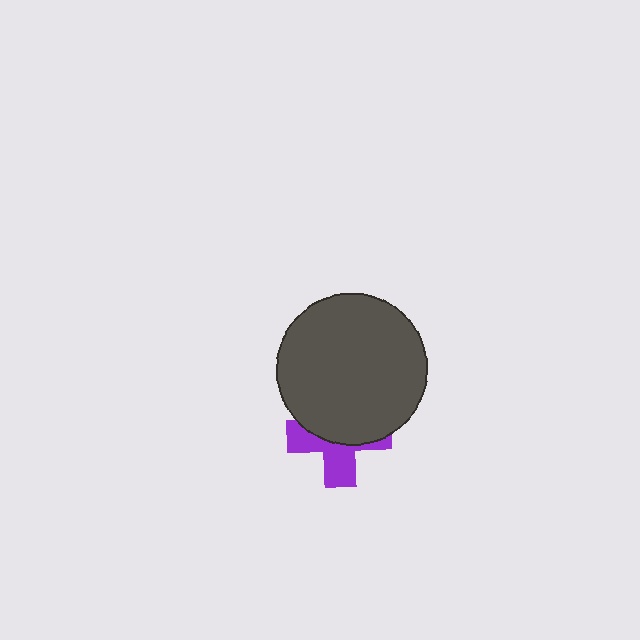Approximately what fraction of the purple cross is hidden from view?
Roughly 56% of the purple cross is hidden behind the dark gray circle.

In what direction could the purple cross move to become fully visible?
The purple cross could move down. That would shift it out from behind the dark gray circle entirely.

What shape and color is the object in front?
The object in front is a dark gray circle.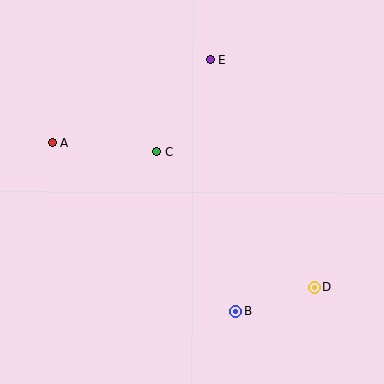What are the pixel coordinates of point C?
Point C is at (157, 152).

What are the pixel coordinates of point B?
Point B is at (235, 312).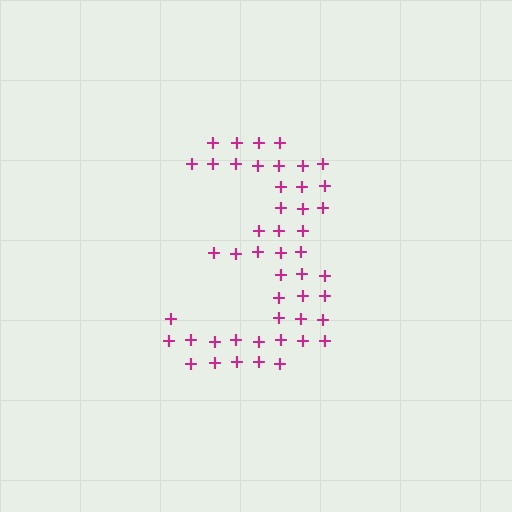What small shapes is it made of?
It is made of small plus signs.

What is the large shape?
The large shape is the digit 3.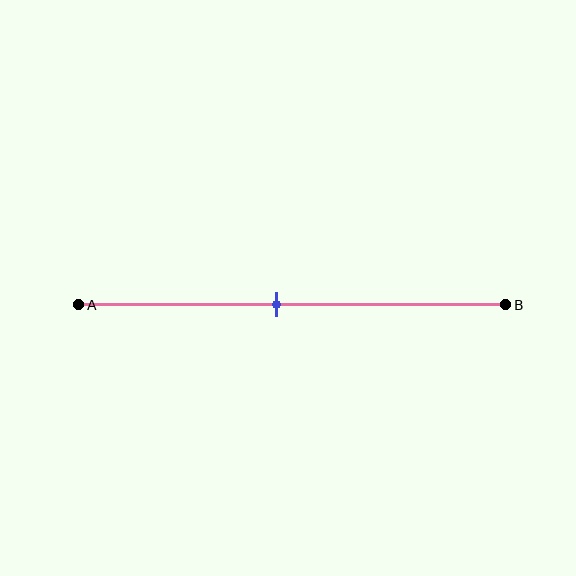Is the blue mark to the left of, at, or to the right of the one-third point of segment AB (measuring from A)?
The blue mark is to the right of the one-third point of segment AB.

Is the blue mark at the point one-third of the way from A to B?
No, the mark is at about 45% from A, not at the 33% one-third point.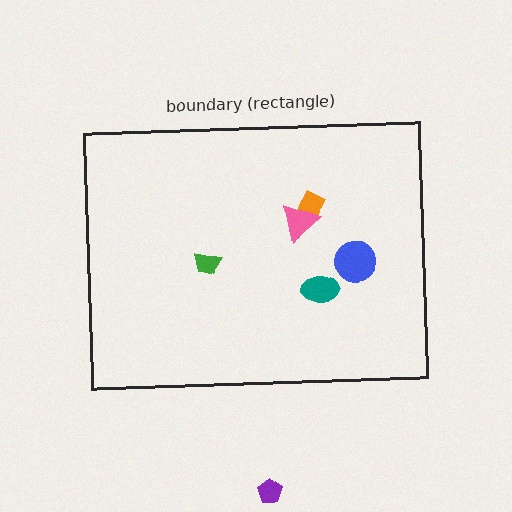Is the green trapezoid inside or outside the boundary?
Inside.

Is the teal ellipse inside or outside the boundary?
Inside.